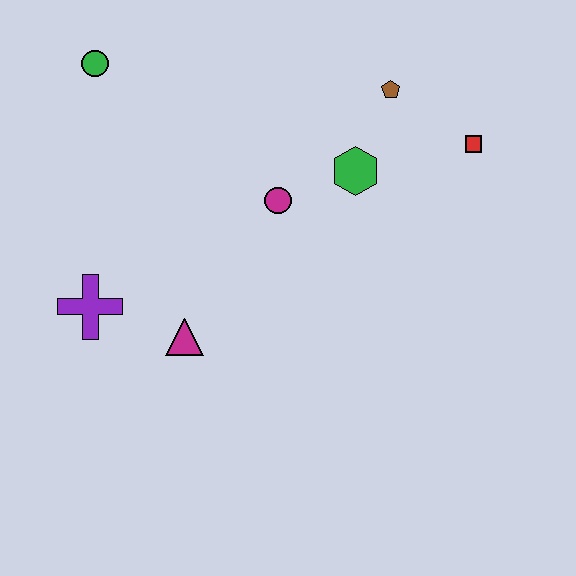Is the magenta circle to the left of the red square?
Yes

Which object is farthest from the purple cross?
The red square is farthest from the purple cross.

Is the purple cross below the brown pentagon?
Yes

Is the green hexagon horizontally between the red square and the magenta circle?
Yes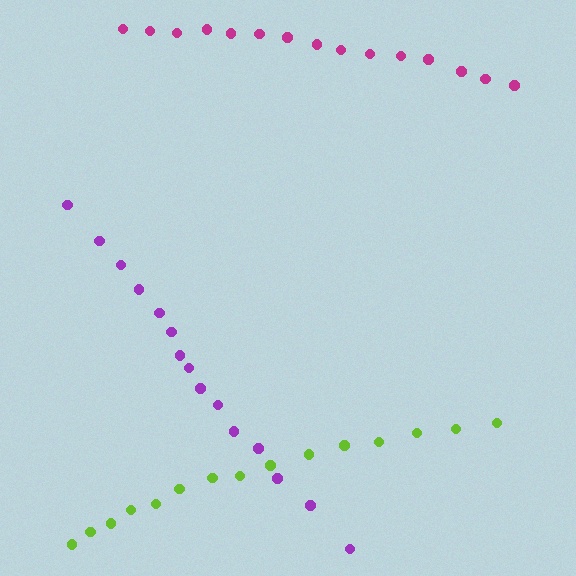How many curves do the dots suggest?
There are 3 distinct paths.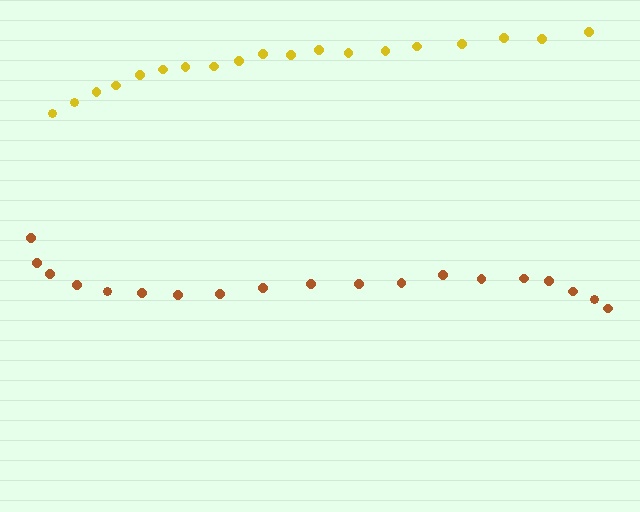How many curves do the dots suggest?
There are 2 distinct paths.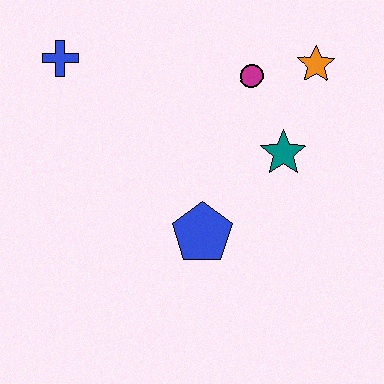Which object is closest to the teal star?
The magenta circle is closest to the teal star.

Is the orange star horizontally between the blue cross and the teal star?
No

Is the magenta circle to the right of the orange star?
No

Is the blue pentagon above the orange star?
No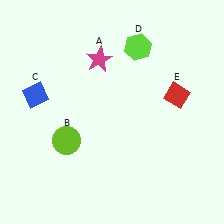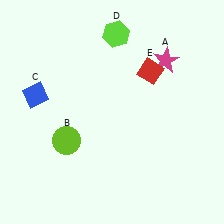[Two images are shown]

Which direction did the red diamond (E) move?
The red diamond (E) moved left.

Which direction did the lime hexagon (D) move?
The lime hexagon (D) moved left.